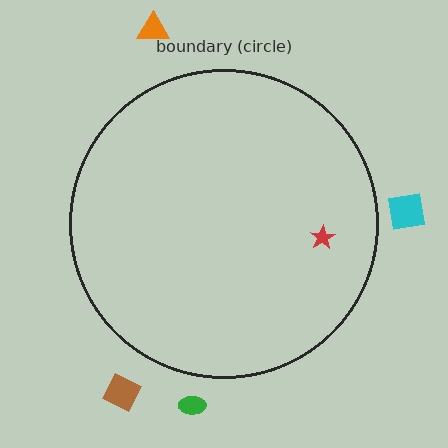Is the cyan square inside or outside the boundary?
Outside.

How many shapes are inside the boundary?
1 inside, 4 outside.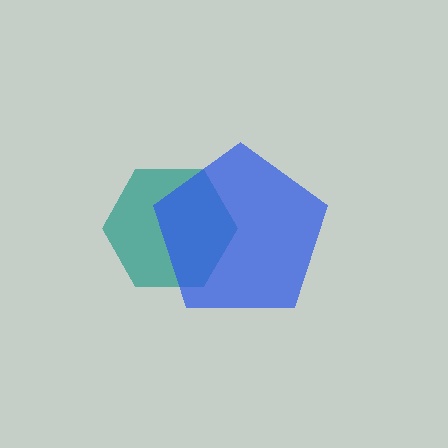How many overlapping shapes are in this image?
There are 2 overlapping shapes in the image.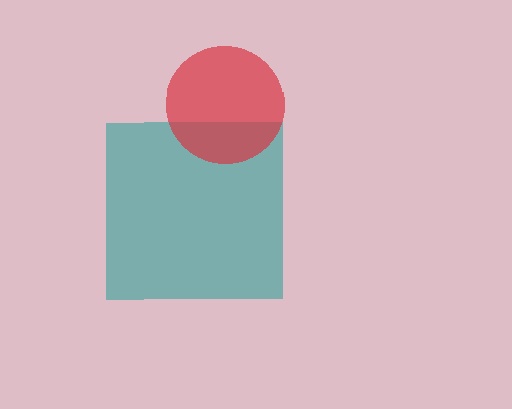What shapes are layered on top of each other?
The layered shapes are: a teal square, a red circle.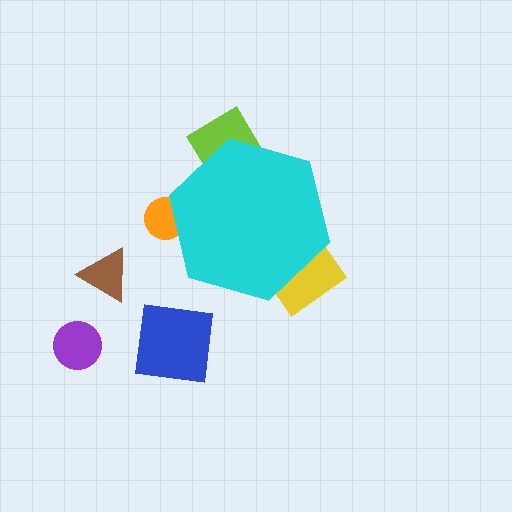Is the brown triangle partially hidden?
No, the brown triangle is fully visible.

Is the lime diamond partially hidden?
Yes, the lime diamond is partially hidden behind the cyan hexagon.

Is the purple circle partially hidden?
No, the purple circle is fully visible.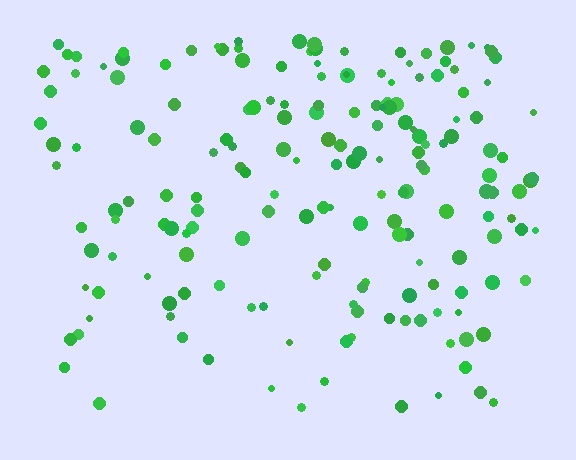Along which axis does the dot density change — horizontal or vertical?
Vertical.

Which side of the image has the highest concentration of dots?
The top.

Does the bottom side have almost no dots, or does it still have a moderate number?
Still a moderate number, just noticeably fewer than the top.